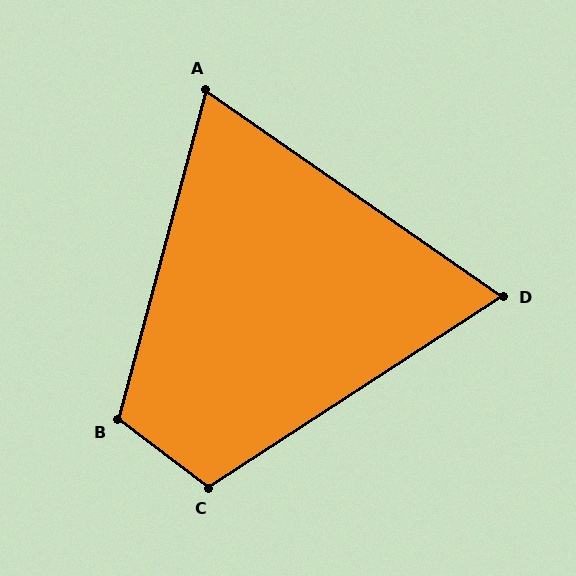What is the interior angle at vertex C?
Approximately 110 degrees (obtuse).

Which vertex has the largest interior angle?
B, at approximately 112 degrees.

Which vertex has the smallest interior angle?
D, at approximately 68 degrees.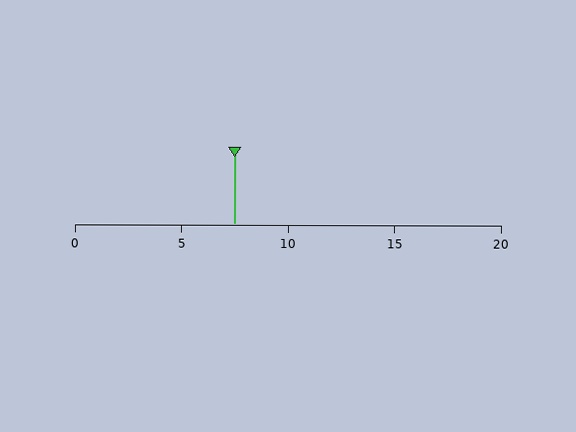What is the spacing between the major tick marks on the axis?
The major ticks are spaced 5 apart.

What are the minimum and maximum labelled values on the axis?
The axis runs from 0 to 20.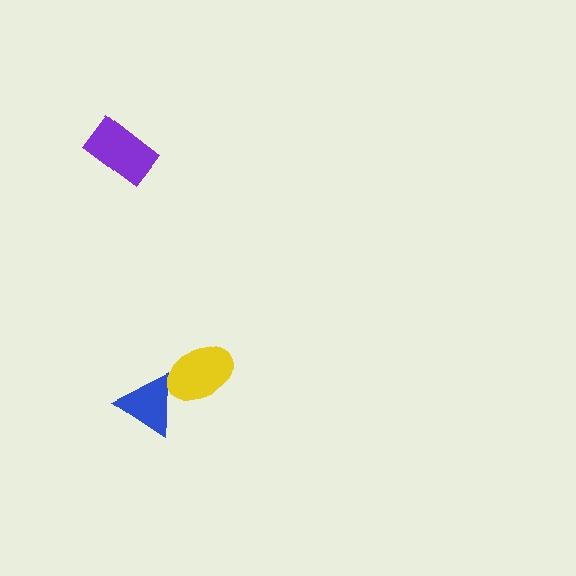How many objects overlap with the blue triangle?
1 object overlaps with the blue triangle.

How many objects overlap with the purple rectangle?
0 objects overlap with the purple rectangle.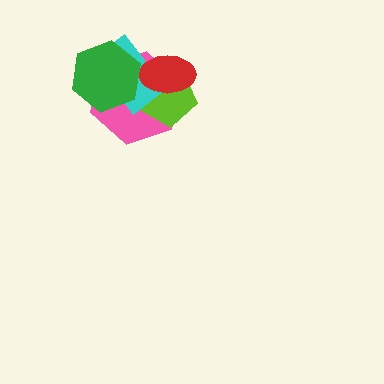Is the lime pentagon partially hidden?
Yes, it is partially covered by another shape.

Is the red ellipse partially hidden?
No, no other shape covers it.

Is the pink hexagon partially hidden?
Yes, it is partially covered by another shape.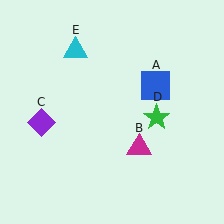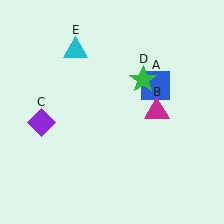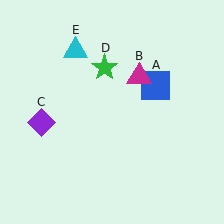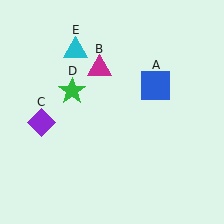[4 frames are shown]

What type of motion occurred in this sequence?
The magenta triangle (object B), green star (object D) rotated counterclockwise around the center of the scene.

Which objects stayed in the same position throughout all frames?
Blue square (object A) and purple diamond (object C) and cyan triangle (object E) remained stationary.